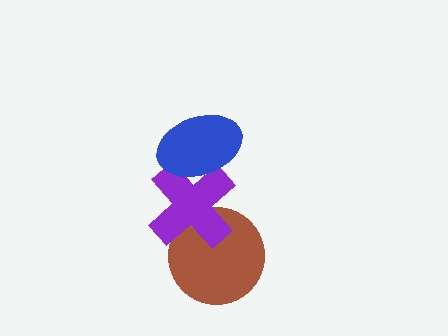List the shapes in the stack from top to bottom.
From top to bottom: the blue ellipse, the purple cross, the brown circle.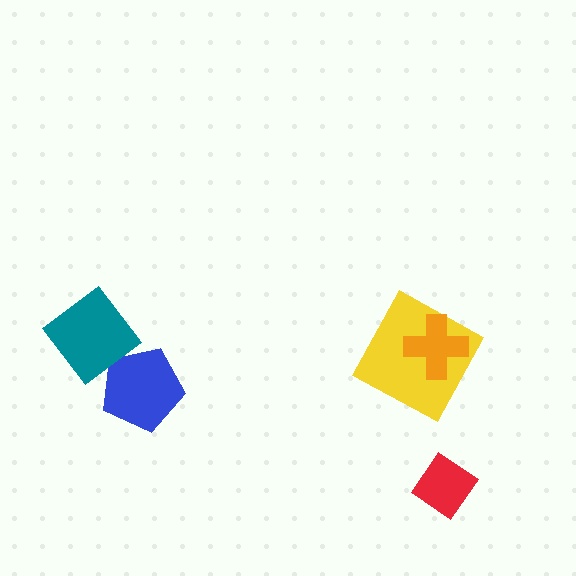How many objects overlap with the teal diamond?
0 objects overlap with the teal diamond.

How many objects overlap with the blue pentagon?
0 objects overlap with the blue pentagon.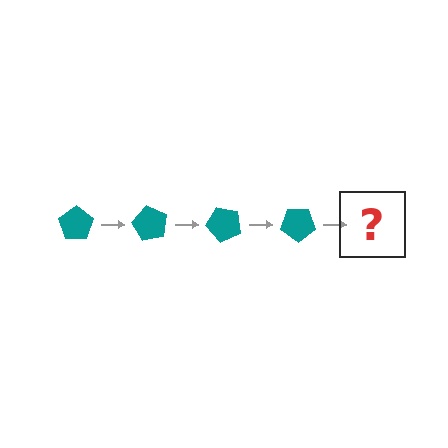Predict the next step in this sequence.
The next step is a teal pentagon rotated 240 degrees.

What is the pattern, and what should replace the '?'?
The pattern is that the pentagon rotates 60 degrees each step. The '?' should be a teal pentagon rotated 240 degrees.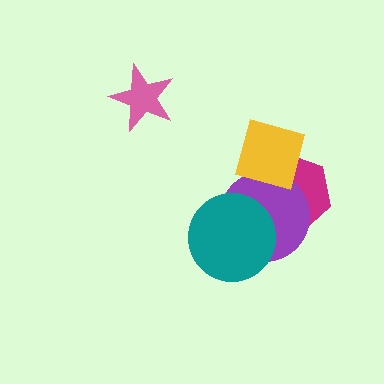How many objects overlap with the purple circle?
3 objects overlap with the purple circle.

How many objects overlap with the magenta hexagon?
3 objects overlap with the magenta hexagon.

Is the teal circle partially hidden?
No, no other shape covers it.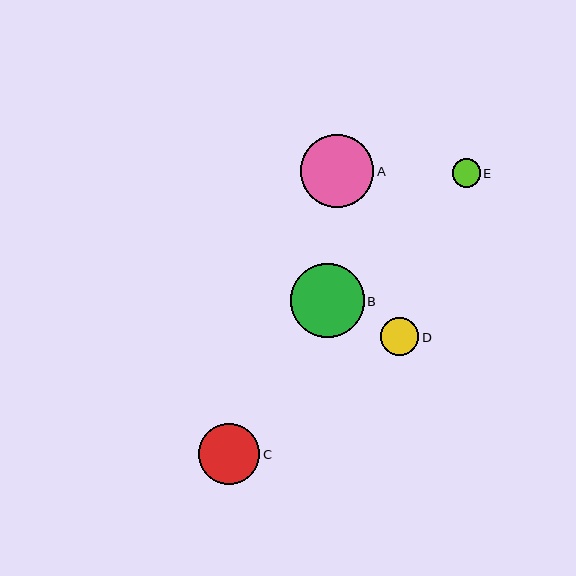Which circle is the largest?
Circle B is the largest with a size of approximately 74 pixels.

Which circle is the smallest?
Circle E is the smallest with a size of approximately 28 pixels.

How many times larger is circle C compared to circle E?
Circle C is approximately 2.2 times the size of circle E.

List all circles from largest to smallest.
From largest to smallest: B, A, C, D, E.